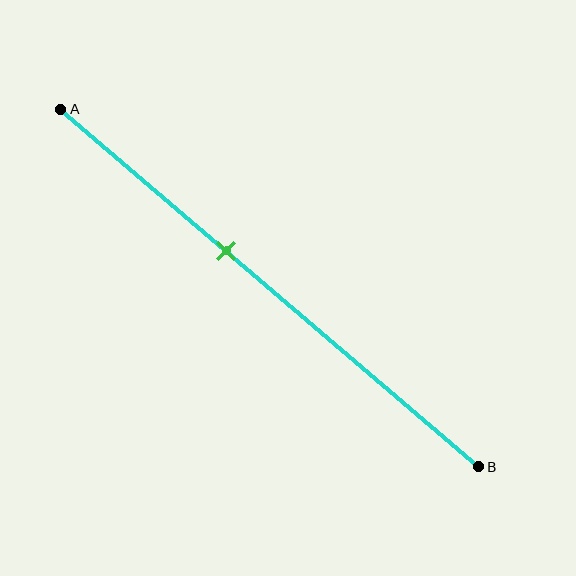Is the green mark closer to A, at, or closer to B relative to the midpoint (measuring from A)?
The green mark is closer to point A than the midpoint of segment AB.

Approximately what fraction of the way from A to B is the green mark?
The green mark is approximately 40% of the way from A to B.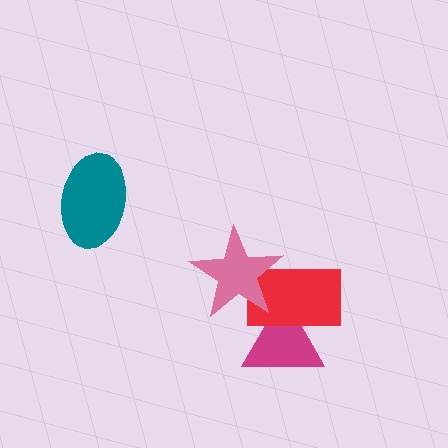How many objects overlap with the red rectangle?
2 objects overlap with the red rectangle.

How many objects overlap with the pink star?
2 objects overlap with the pink star.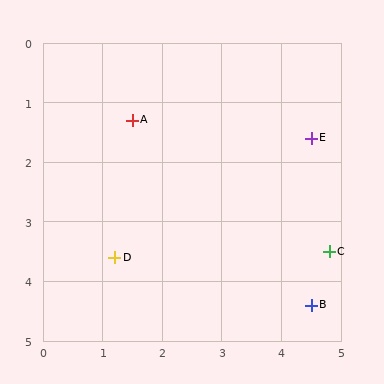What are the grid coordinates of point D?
Point D is at approximately (1.2, 3.6).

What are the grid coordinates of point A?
Point A is at approximately (1.5, 1.3).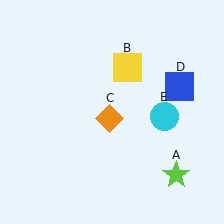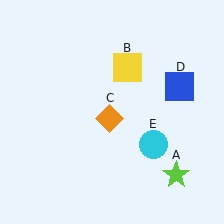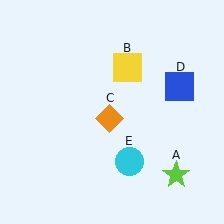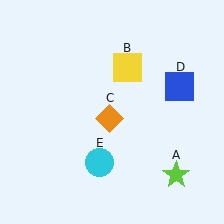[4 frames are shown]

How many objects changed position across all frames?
1 object changed position: cyan circle (object E).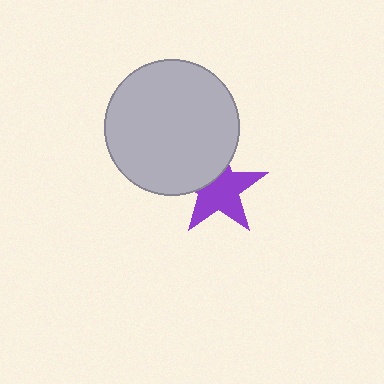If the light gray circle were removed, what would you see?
You would see the complete purple star.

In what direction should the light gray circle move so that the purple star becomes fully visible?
The light gray circle should move toward the upper-left. That is the shortest direction to clear the overlap and leave the purple star fully visible.